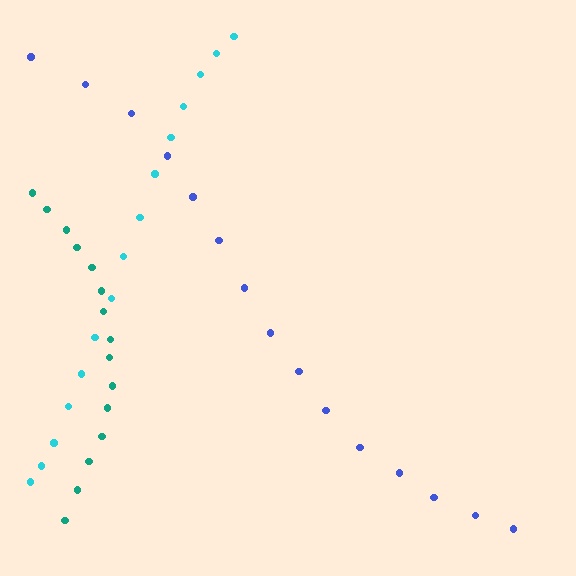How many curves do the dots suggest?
There are 3 distinct paths.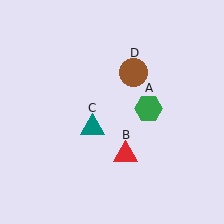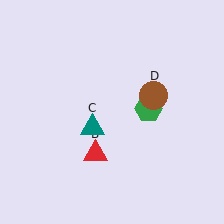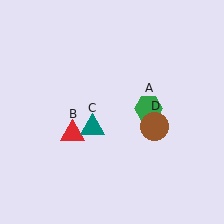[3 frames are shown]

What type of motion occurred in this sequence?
The red triangle (object B), brown circle (object D) rotated clockwise around the center of the scene.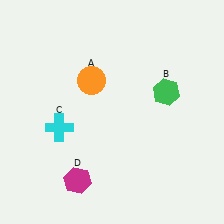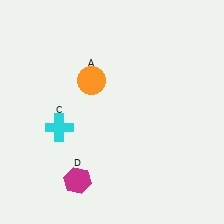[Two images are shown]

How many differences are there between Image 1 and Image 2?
There is 1 difference between the two images.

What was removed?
The green hexagon (B) was removed in Image 2.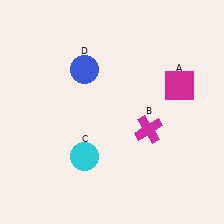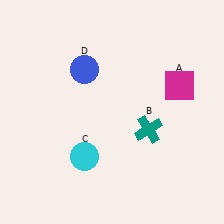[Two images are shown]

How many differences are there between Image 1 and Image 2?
There is 1 difference between the two images.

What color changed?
The cross (B) changed from magenta in Image 1 to teal in Image 2.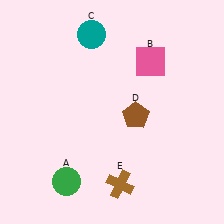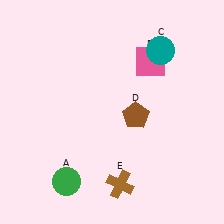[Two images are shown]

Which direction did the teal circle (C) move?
The teal circle (C) moved right.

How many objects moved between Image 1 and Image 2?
1 object moved between the two images.